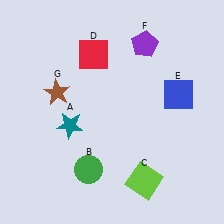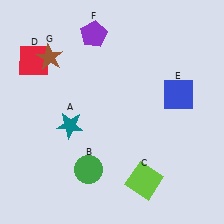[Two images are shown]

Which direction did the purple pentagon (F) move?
The purple pentagon (F) moved left.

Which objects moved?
The objects that moved are: the red square (D), the purple pentagon (F), the brown star (G).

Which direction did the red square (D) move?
The red square (D) moved left.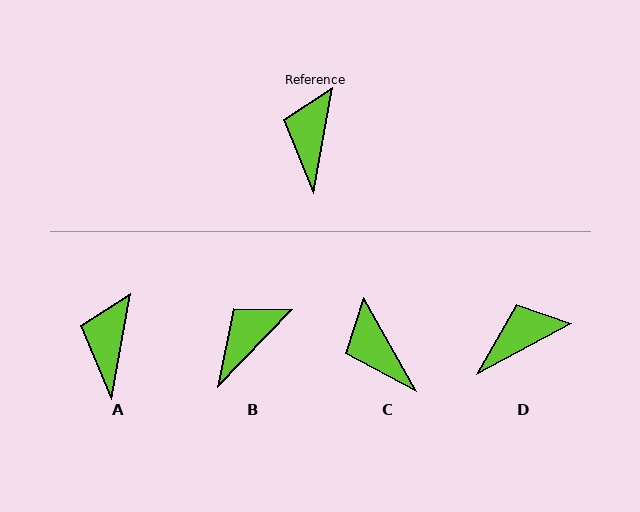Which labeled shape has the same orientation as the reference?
A.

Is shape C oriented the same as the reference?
No, it is off by about 39 degrees.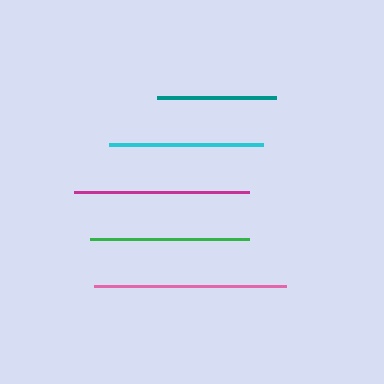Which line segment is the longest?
The pink line is the longest at approximately 192 pixels.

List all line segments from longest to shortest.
From longest to shortest: pink, magenta, green, cyan, teal.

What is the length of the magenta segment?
The magenta segment is approximately 175 pixels long.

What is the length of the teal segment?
The teal segment is approximately 119 pixels long.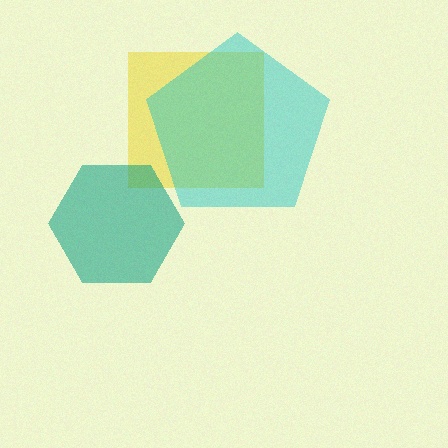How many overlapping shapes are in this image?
There are 3 overlapping shapes in the image.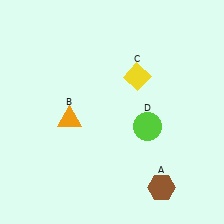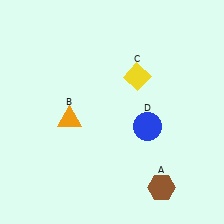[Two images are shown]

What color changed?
The circle (D) changed from lime in Image 1 to blue in Image 2.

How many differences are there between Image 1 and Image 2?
There is 1 difference between the two images.